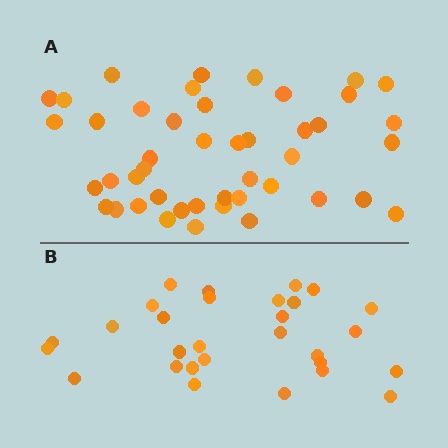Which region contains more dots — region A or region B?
Region A (the top region) has more dots.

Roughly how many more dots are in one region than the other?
Region A has approximately 15 more dots than region B.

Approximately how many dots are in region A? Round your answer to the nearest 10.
About 40 dots. (The exact count is 45, which rounds to 40.)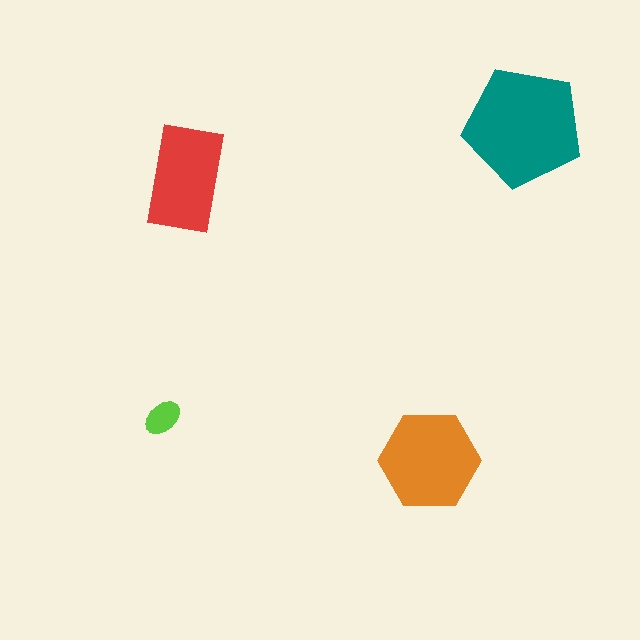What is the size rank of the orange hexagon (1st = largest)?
2nd.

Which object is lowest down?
The orange hexagon is bottommost.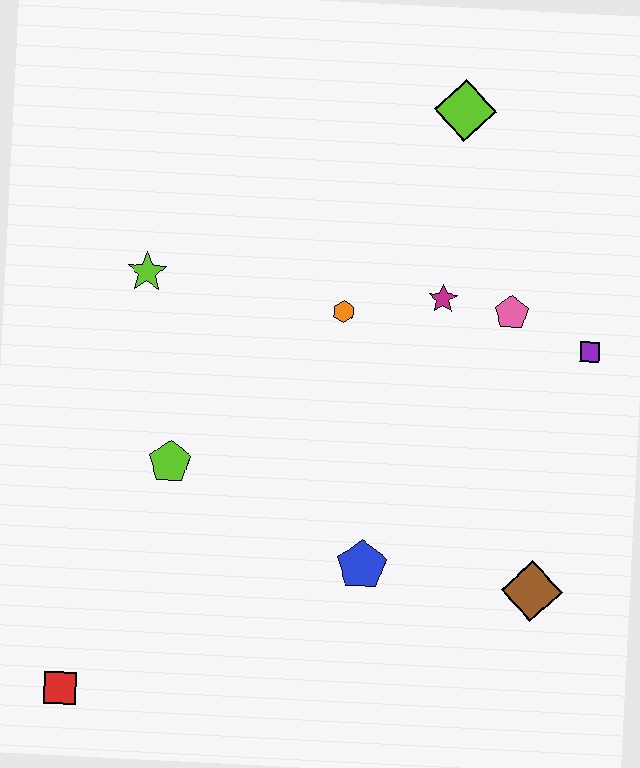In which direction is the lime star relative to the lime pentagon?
The lime star is above the lime pentagon.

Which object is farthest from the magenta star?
The red square is farthest from the magenta star.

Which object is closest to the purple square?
The pink pentagon is closest to the purple square.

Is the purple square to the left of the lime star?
No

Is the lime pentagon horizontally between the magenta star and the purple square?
No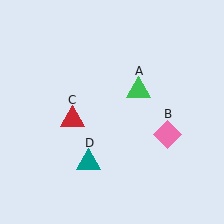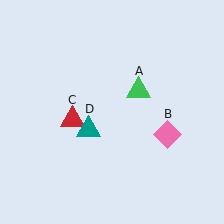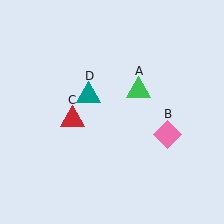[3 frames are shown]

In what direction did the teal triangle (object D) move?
The teal triangle (object D) moved up.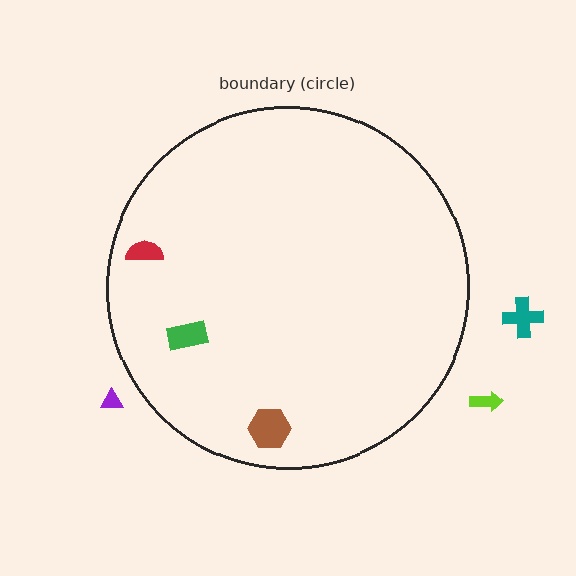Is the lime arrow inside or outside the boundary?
Outside.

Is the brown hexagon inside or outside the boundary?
Inside.